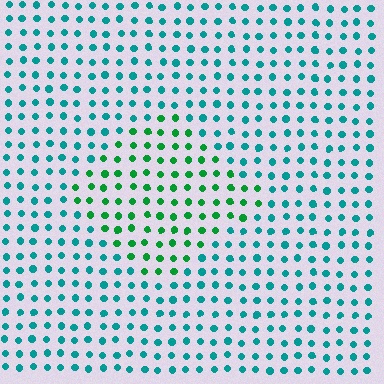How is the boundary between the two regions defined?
The boundary is defined purely by a slight shift in hue (about 41 degrees). Spacing, size, and orientation are identical on both sides.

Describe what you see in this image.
The image is filled with small teal elements in a uniform arrangement. A diamond-shaped region is visible where the elements are tinted to a slightly different hue, forming a subtle color boundary.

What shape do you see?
I see a diamond.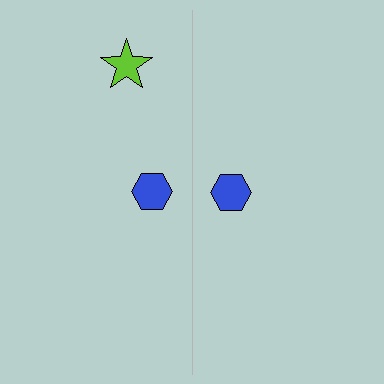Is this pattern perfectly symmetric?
No, the pattern is not perfectly symmetric. A lime star is missing from the right side.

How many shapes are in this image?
There are 3 shapes in this image.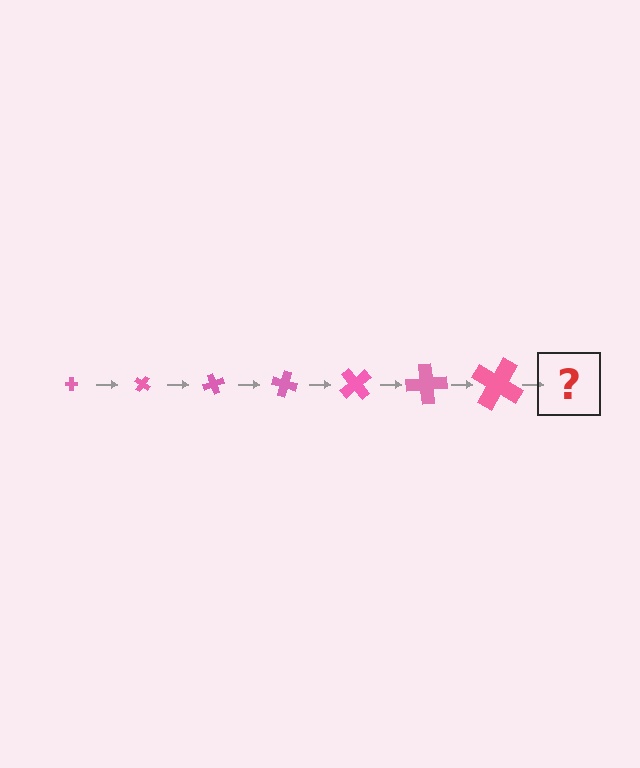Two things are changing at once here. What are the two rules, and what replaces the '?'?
The two rules are that the cross grows larger each step and it rotates 35 degrees each step. The '?' should be a cross, larger than the previous one and rotated 245 degrees from the start.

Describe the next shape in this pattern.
It should be a cross, larger than the previous one and rotated 245 degrees from the start.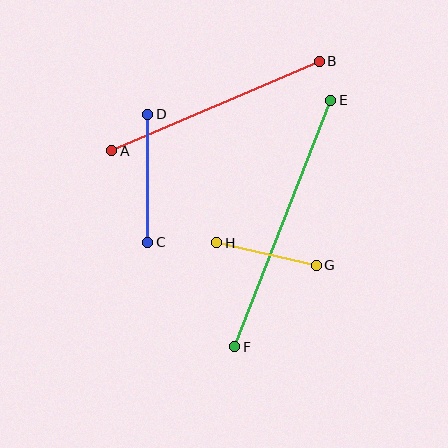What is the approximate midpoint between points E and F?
The midpoint is at approximately (283, 224) pixels.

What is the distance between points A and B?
The distance is approximately 226 pixels.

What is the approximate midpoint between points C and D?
The midpoint is at approximately (148, 178) pixels.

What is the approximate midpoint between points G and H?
The midpoint is at approximately (267, 254) pixels.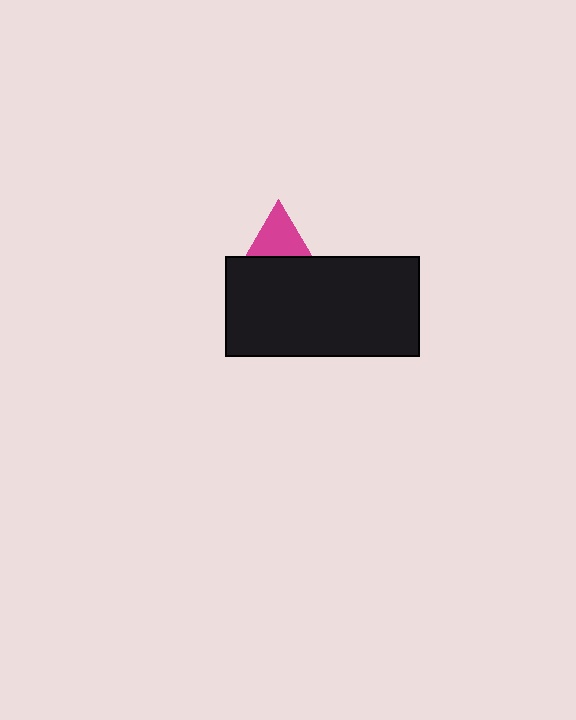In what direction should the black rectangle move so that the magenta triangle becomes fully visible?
The black rectangle should move down. That is the shortest direction to clear the overlap and leave the magenta triangle fully visible.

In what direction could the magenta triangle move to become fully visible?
The magenta triangle could move up. That would shift it out from behind the black rectangle entirely.